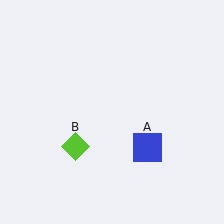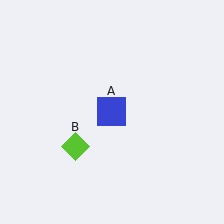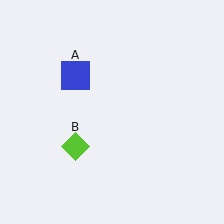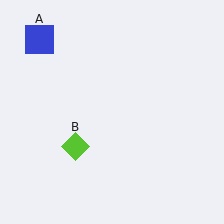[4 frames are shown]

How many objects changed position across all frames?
1 object changed position: blue square (object A).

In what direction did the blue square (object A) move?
The blue square (object A) moved up and to the left.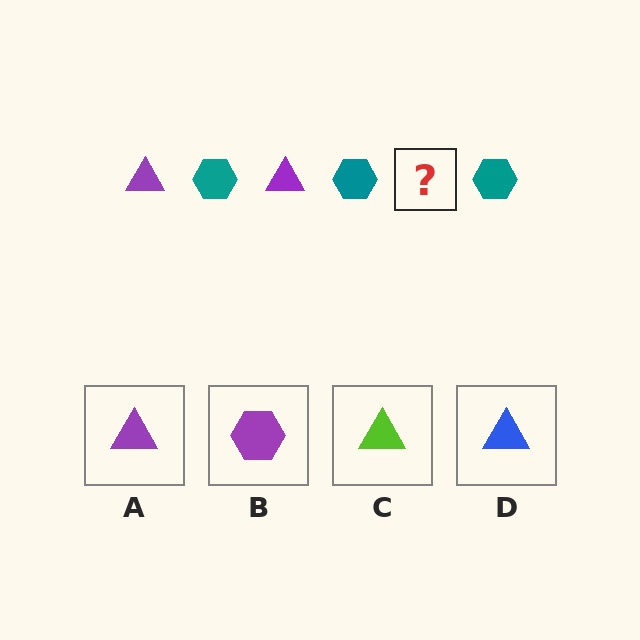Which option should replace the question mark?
Option A.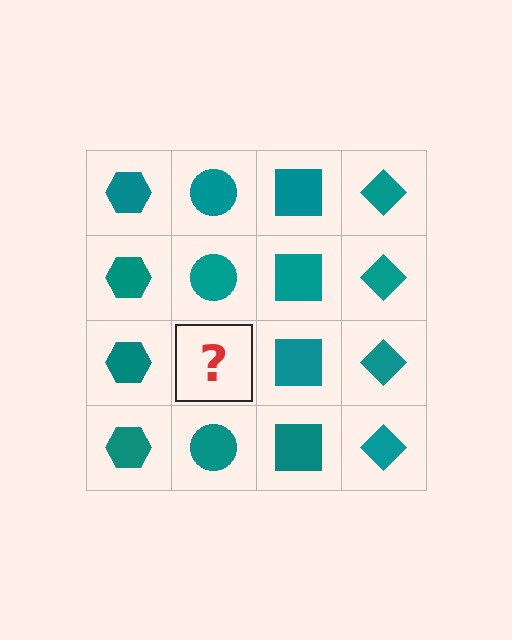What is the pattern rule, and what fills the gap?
The rule is that each column has a consistent shape. The gap should be filled with a teal circle.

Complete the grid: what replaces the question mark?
The question mark should be replaced with a teal circle.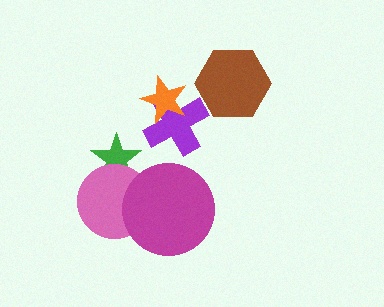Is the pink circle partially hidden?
Yes, it is partially covered by another shape.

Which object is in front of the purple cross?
The orange star is in front of the purple cross.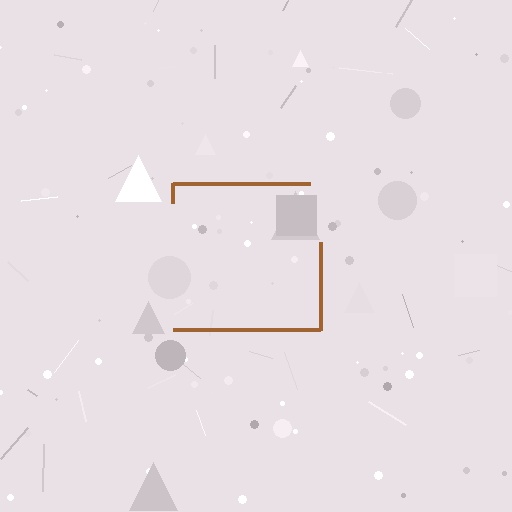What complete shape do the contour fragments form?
The contour fragments form a square.